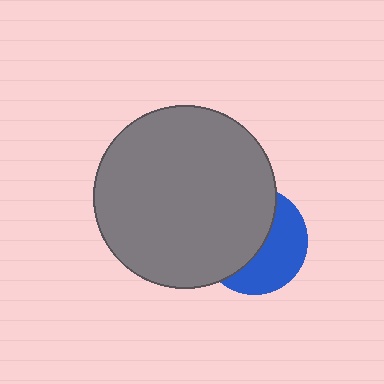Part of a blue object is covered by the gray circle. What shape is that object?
It is a circle.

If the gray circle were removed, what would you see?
You would see the complete blue circle.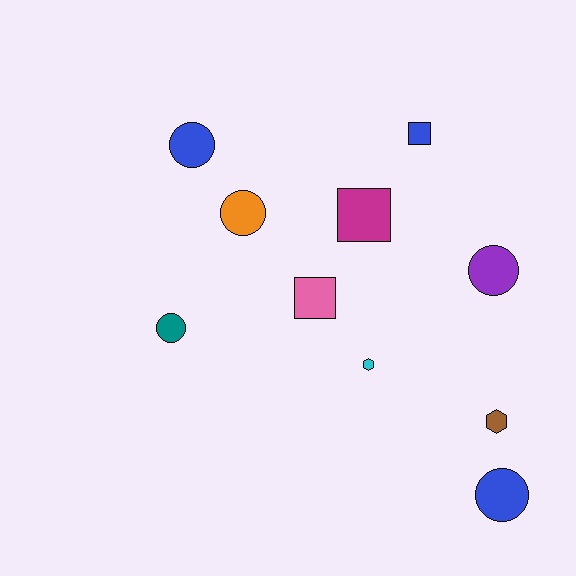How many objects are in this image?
There are 10 objects.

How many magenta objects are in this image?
There is 1 magenta object.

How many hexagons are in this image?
There are 2 hexagons.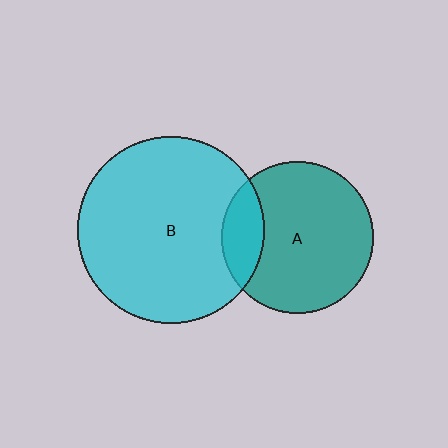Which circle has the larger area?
Circle B (cyan).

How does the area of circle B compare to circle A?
Approximately 1.5 times.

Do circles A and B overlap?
Yes.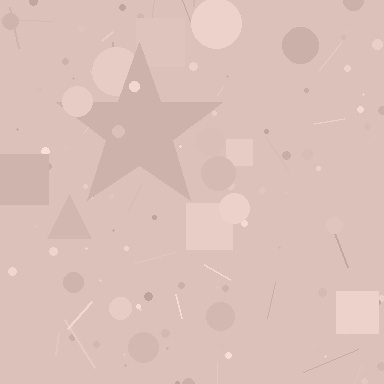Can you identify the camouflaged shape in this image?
The camouflaged shape is a star.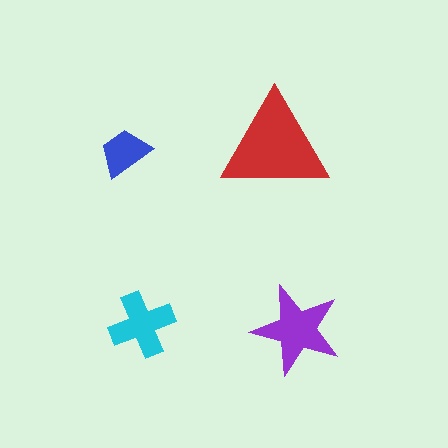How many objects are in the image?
There are 4 objects in the image.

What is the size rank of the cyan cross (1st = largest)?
3rd.